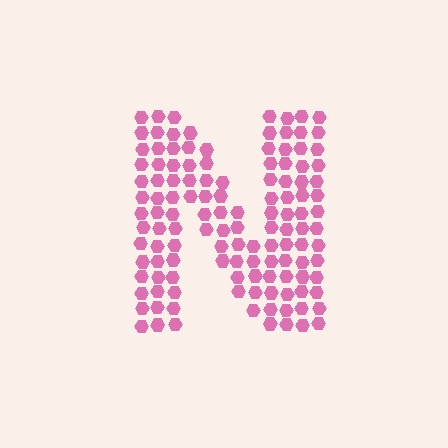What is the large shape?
The large shape is the letter N.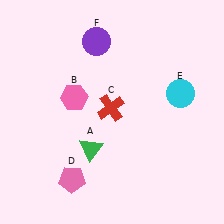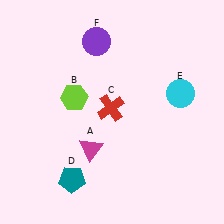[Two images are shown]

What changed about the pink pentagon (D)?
In Image 1, D is pink. In Image 2, it changed to teal.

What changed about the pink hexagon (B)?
In Image 1, B is pink. In Image 2, it changed to lime.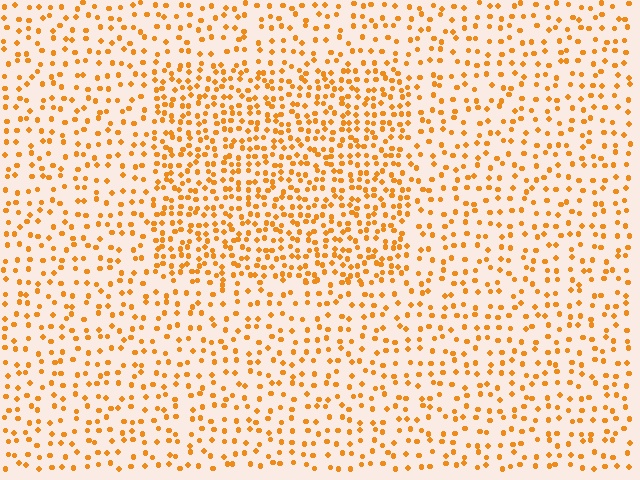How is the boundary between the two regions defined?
The boundary is defined by a change in element density (approximately 1.9x ratio). All elements are the same color, size, and shape.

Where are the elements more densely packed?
The elements are more densely packed inside the rectangle boundary.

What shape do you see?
I see a rectangle.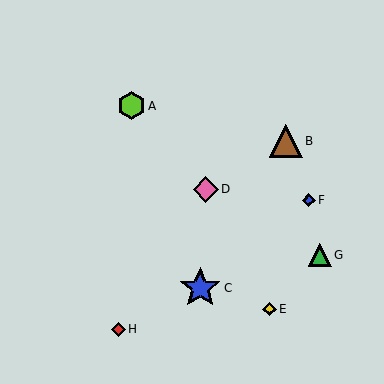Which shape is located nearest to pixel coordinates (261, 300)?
The yellow diamond (labeled E) at (270, 309) is nearest to that location.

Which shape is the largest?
The blue star (labeled C) is the largest.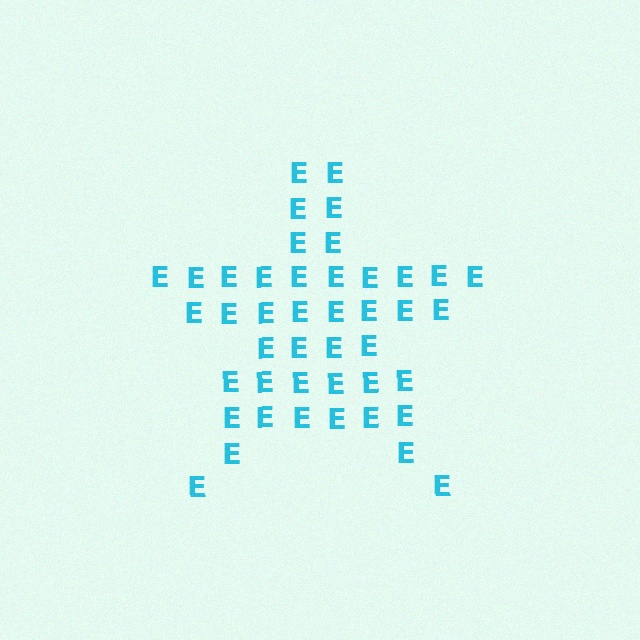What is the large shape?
The large shape is a star.